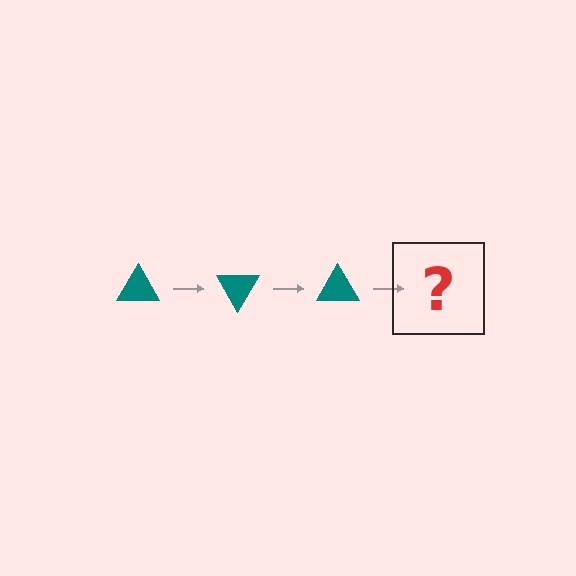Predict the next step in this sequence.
The next step is a teal triangle rotated 180 degrees.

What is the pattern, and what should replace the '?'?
The pattern is that the triangle rotates 60 degrees each step. The '?' should be a teal triangle rotated 180 degrees.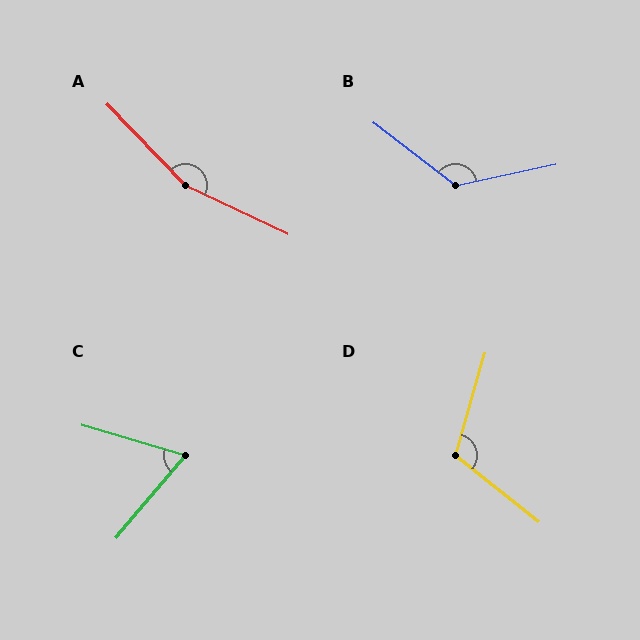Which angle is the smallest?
C, at approximately 66 degrees.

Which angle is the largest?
A, at approximately 159 degrees.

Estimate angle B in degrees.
Approximately 130 degrees.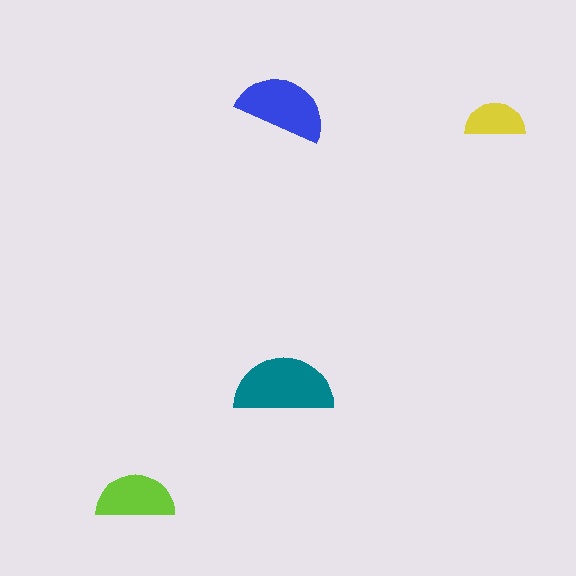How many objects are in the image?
There are 4 objects in the image.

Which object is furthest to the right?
The yellow semicircle is rightmost.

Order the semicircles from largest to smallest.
the teal one, the blue one, the lime one, the yellow one.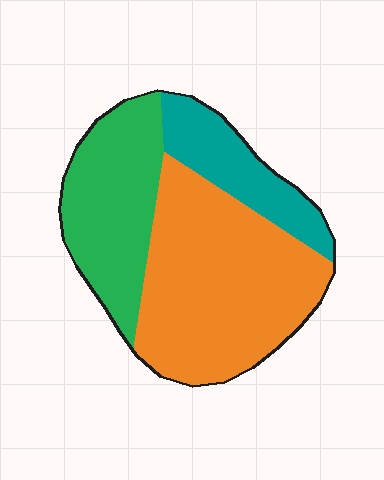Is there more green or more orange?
Orange.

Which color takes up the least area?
Teal, at roughly 20%.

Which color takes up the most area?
Orange, at roughly 50%.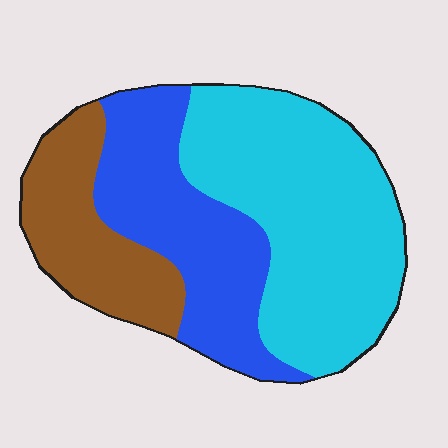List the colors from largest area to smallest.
From largest to smallest: cyan, blue, brown.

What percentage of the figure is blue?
Blue covers around 30% of the figure.